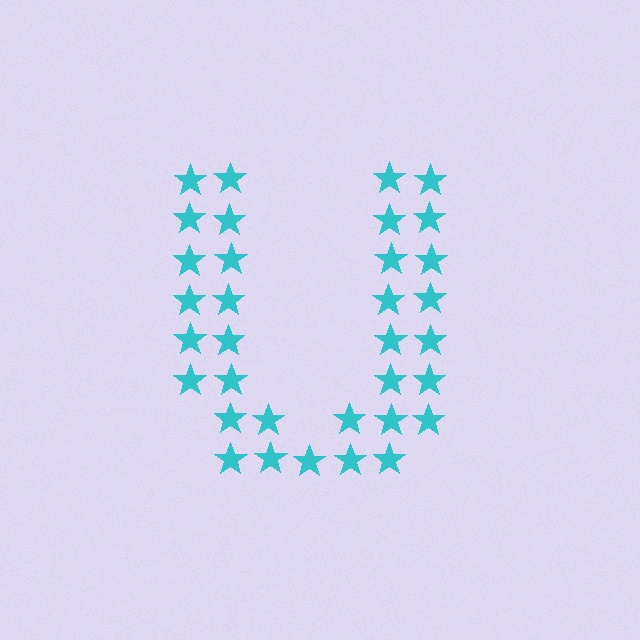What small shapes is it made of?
It is made of small stars.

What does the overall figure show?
The overall figure shows the letter U.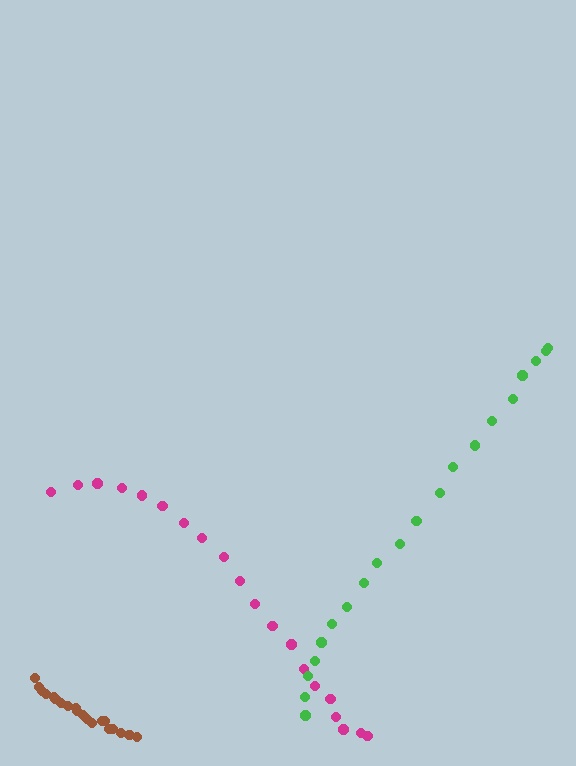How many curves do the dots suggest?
There are 3 distinct paths.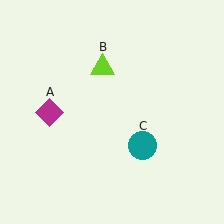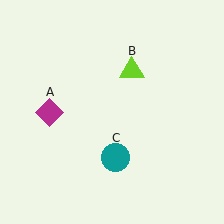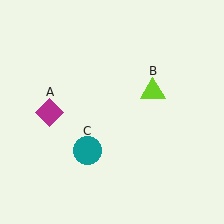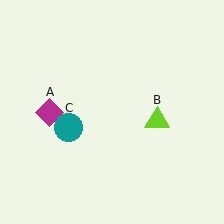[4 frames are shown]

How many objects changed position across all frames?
2 objects changed position: lime triangle (object B), teal circle (object C).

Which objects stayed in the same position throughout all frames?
Magenta diamond (object A) remained stationary.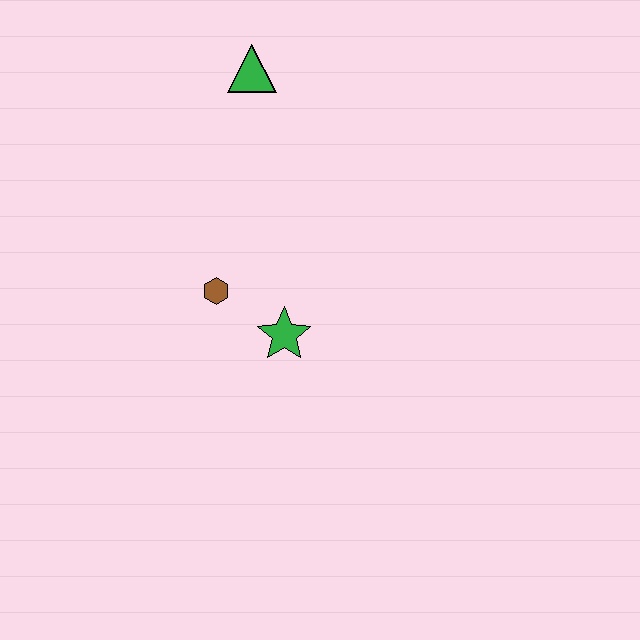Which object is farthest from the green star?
The green triangle is farthest from the green star.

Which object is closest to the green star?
The brown hexagon is closest to the green star.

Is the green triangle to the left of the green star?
Yes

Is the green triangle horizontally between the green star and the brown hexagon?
Yes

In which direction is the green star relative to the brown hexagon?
The green star is to the right of the brown hexagon.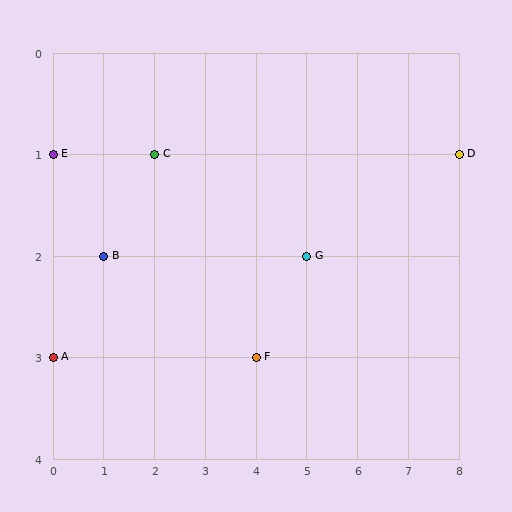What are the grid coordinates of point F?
Point F is at grid coordinates (4, 3).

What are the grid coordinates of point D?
Point D is at grid coordinates (8, 1).